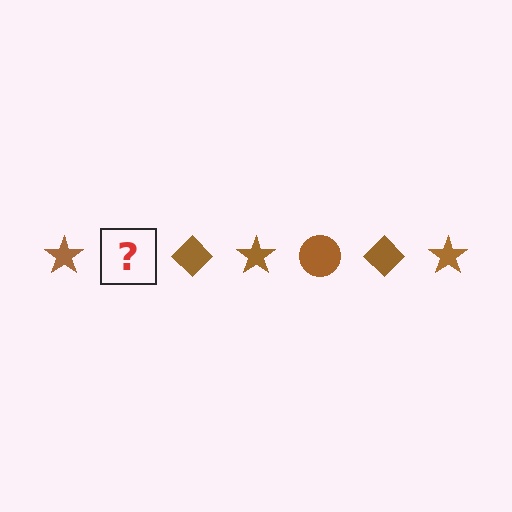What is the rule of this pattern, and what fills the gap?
The rule is that the pattern cycles through star, circle, diamond shapes in brown. The gap should be filled with a brown circle.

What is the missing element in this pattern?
The missing element is a brown circle.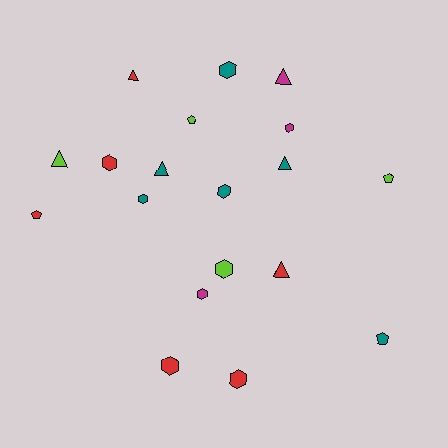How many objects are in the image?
There are 19 objects.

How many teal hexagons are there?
There are 3 teal hexagons.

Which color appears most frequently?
Red, with 6 objects.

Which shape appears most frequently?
Hexagon, with 9 objects.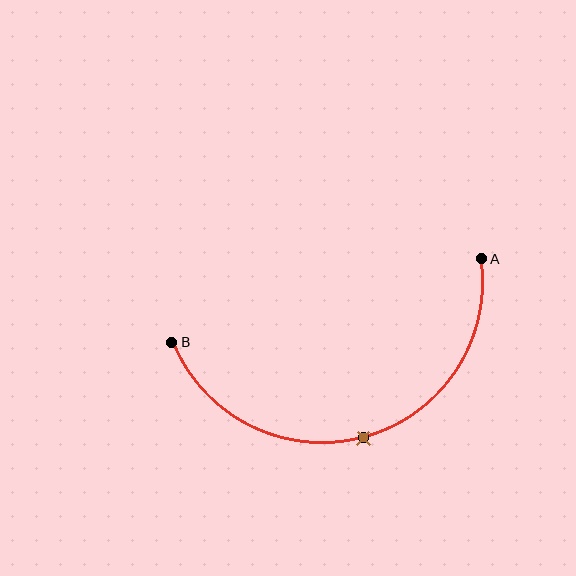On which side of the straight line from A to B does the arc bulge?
The arc bulges below the straight line connecting A and B.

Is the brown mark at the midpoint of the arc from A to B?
Yes. The brown mark lies on the arc at equal arc-length from both A and B — it is the arc midpoint.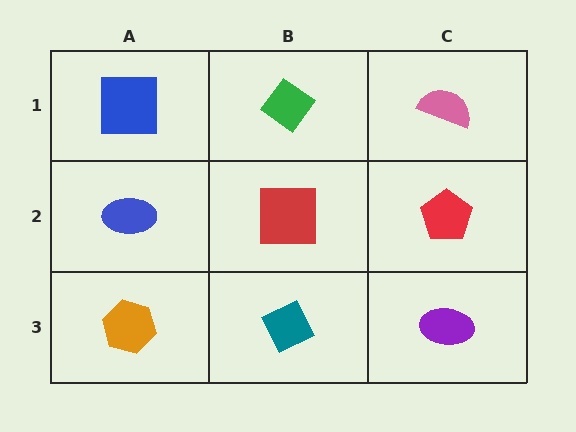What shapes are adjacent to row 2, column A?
A blue square (row 1, column A), an orange hexagon (row 3, column A), a red square (row 2, column B).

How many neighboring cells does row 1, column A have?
2.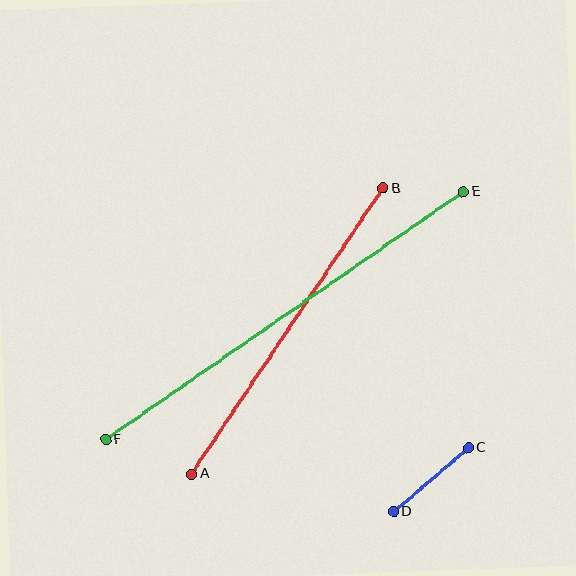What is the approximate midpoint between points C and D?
The midpoint is at approximately (431, 479) pixels.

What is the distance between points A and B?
The distance is approximately 344 pixels.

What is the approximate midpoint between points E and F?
The midpoint is at approximately (284, 316) pixels.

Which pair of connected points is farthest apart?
Points E and F are farthest apart.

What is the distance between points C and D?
The distance is approximately 98 pixels.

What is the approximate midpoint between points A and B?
The midpoint is at approximately (287, 331) pixels.